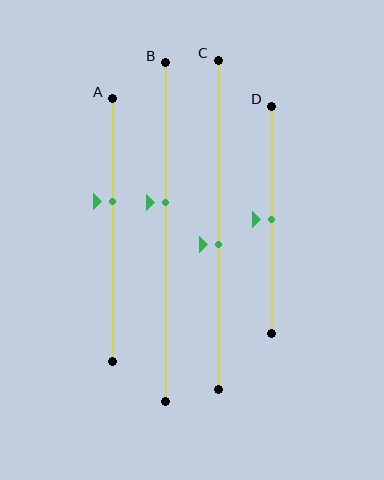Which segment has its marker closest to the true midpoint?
Segment D has its marker closest to the true midpoint.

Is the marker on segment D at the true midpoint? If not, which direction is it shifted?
Yes, the marker on segment D is at the true midpoint.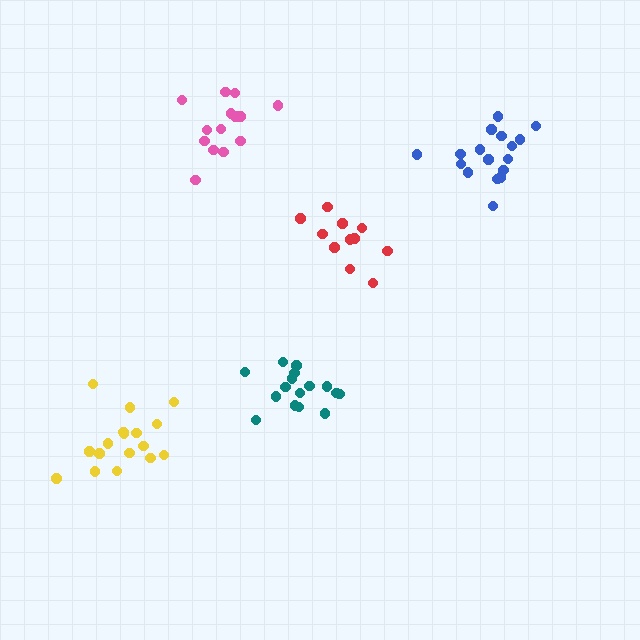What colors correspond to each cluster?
The clusters are colored: yellow, teal, pink, blue, red.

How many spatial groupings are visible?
There are 5 spatial groupings.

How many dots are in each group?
Group 1: 17 dots, Group 2: 16 dots, Group 3: 14 dots, Group 4: 17 dots, Group 5: 11 dots (75 total).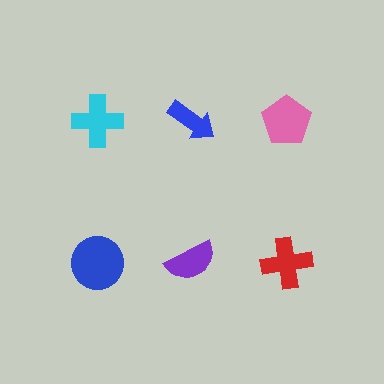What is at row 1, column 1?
A cyan cross.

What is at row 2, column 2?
A purple semicircle.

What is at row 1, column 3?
A pink pentagon.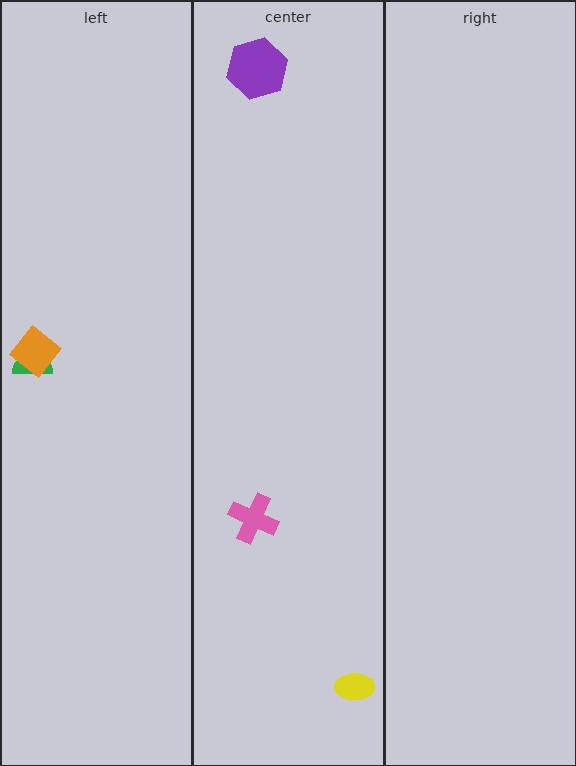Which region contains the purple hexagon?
The center region.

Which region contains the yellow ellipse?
The center region.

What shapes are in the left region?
The green semicircle, the orange diamond.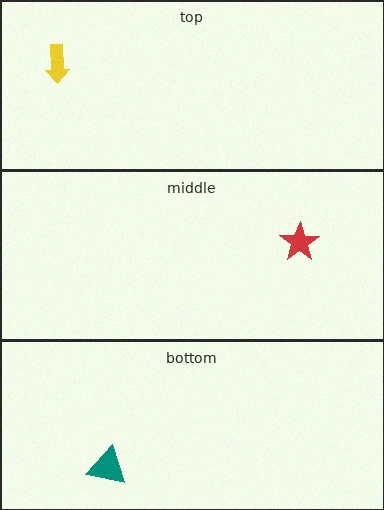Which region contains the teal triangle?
The bottom region.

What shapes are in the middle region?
The red star.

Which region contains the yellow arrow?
The top region.